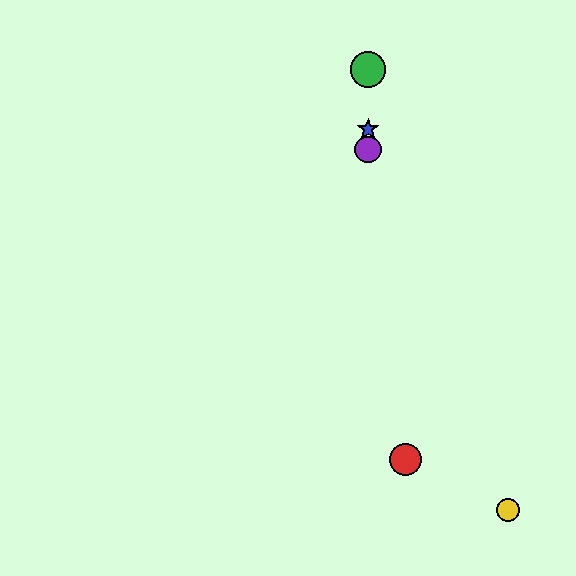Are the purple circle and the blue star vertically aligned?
Yes, both are at x≈368.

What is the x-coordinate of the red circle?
The red circle is at x≈406.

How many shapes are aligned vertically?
3 shapes (the blue star, the green circle, the purple circle) are aligned vertically.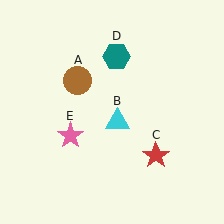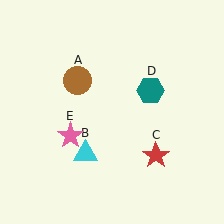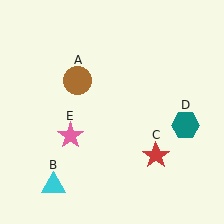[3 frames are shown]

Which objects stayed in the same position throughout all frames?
Brown circle (object A) and red star (object C) and pink star (object E) remained stationary.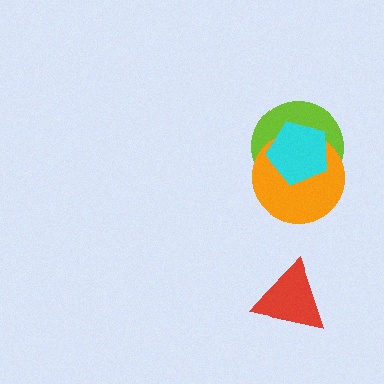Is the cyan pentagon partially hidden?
No, no other shape covers it.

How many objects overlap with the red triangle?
0 objects overlap with the red triangle.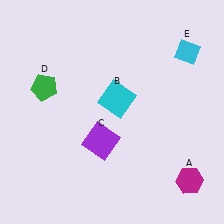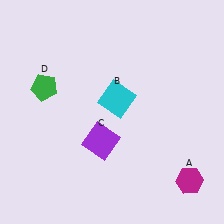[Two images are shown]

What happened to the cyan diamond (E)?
The cyan diamond (E) was removed in Image 2. It was in the top-right area of Image 1.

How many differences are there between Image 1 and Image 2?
There is 1 difference between the two images.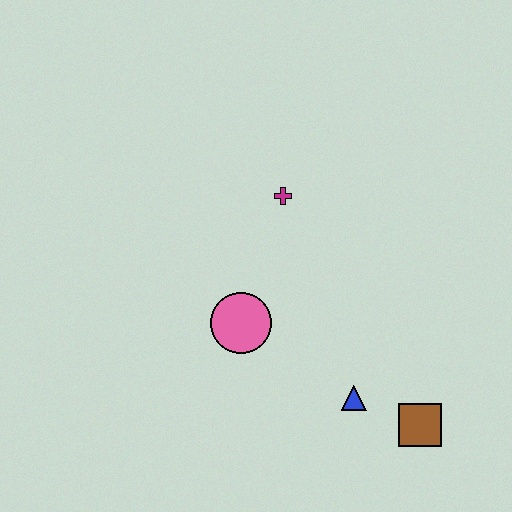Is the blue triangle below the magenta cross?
Yes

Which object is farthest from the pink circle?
The brown square is farthest from the pink circle.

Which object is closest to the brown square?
The blue triangle is closest to the brown square.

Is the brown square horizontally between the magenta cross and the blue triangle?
No